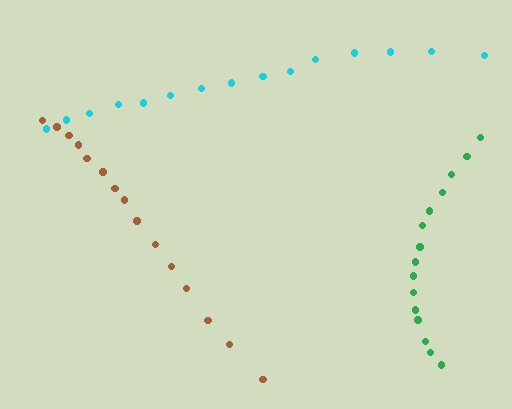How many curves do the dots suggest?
There are 3 distinct paths.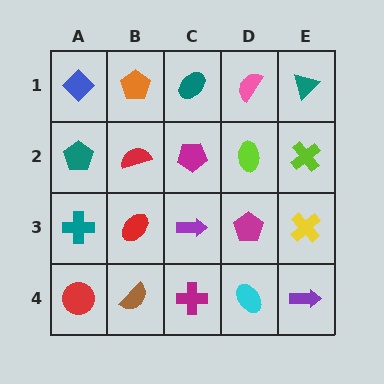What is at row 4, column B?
A brown semicircle.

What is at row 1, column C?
A teal ellipse.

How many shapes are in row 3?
5 shapes.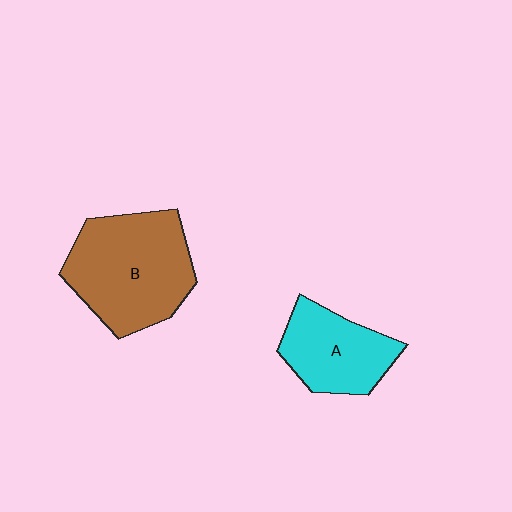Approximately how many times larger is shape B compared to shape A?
Approximately 1.6 times.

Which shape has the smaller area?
Shape A (cyan).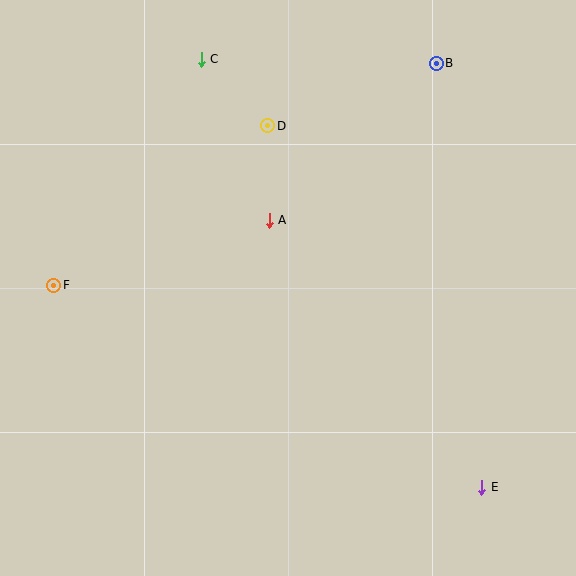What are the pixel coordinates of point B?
Point B is at (436, 63).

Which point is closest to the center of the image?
Point A at (269, 220) is closest to the center.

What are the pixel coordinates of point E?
Point E is at (482, 487).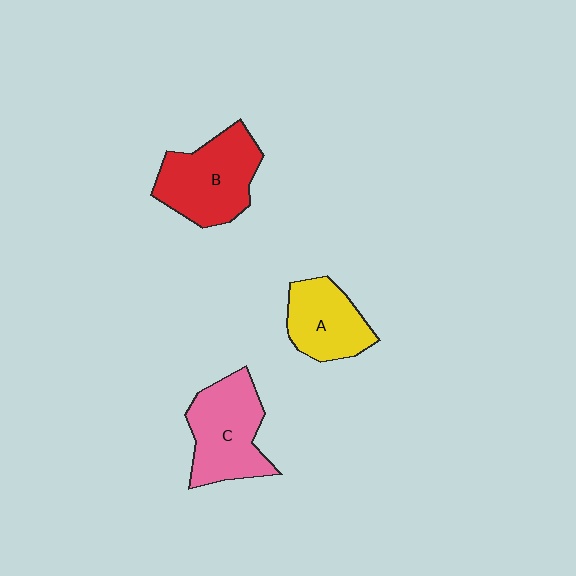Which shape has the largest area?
Shape B (red).